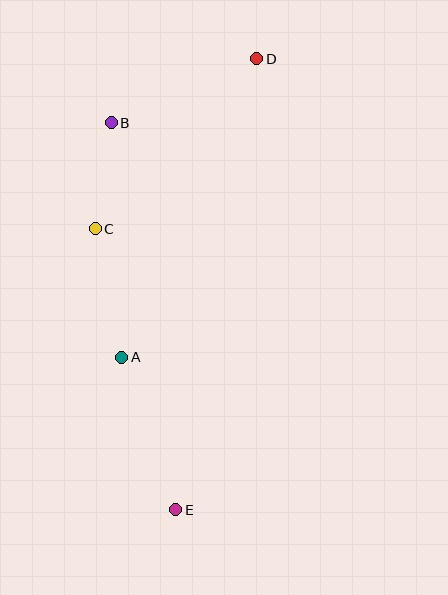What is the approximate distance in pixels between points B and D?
The distance between B and D is approximately 159 pixels.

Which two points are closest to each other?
Points B and C are closest to each other.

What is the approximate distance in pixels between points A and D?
The distance between A and D is approximately 328 pixels.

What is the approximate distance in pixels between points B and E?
The distance between B and E is approximately 392 pixels.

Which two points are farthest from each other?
Points D and E are farthest from each other.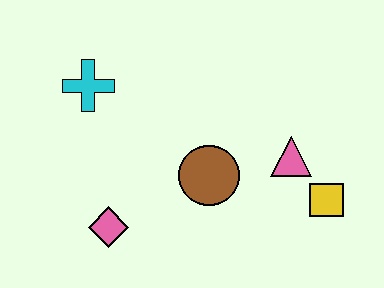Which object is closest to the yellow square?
The pink triangle is closest to the yellow square.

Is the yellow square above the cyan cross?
No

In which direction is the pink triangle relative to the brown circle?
The pink triangle is to the right of the brown circle.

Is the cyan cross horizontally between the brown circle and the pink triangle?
No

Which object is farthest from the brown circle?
The cyan cross is farthest from the brown circle.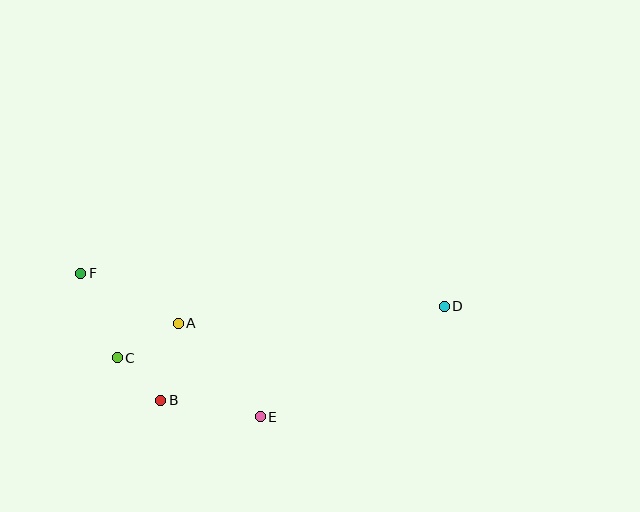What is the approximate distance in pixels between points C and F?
The distance between C and F is approximately 92 pixels.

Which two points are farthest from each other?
Points D and F are farthest from each other.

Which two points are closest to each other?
Points B and C are closest to each other.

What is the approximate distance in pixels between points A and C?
The distance between A and C is approximately 70 pixels.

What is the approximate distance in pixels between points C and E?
The distance between C and E is approximately 154 pixels.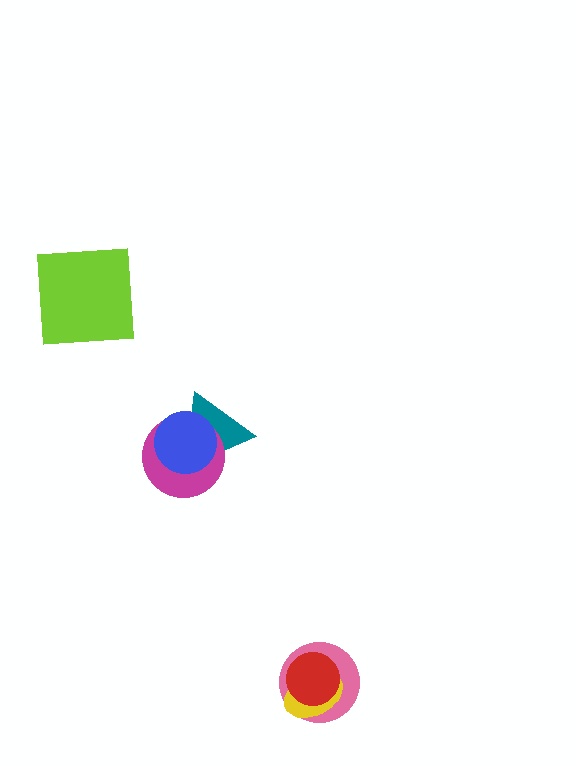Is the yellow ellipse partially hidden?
Yes, it is partially covered by another shape.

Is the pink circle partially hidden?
Yes, it is partially covered by another shape.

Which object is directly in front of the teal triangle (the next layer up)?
The magenta circle is directly in front of the teal triangle.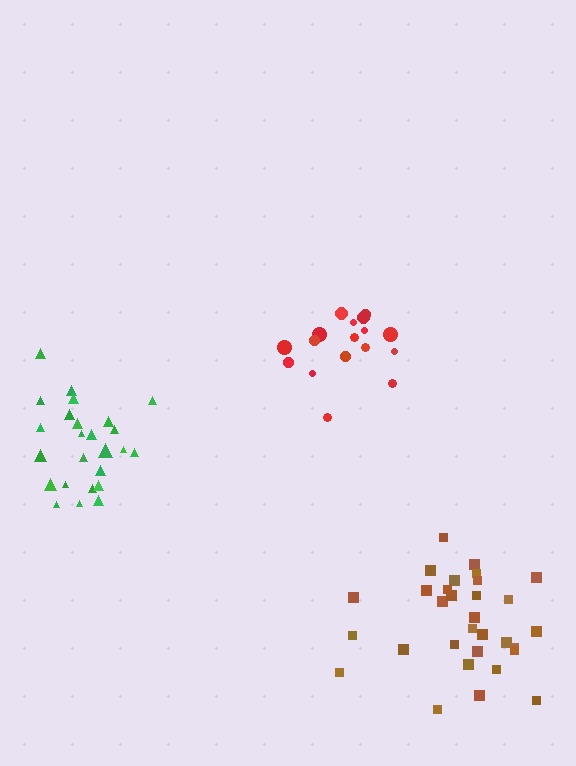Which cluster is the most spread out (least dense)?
Brown.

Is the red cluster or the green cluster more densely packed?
Red.